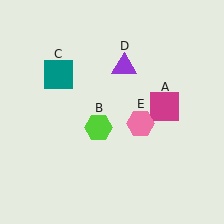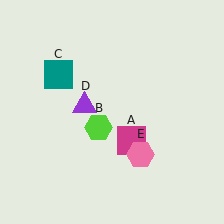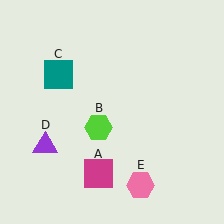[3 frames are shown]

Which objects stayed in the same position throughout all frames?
Lime hexagon (object B) and teal square (object C) remained stationary.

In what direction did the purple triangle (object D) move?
The purple triangle (object D) moved down and to the left.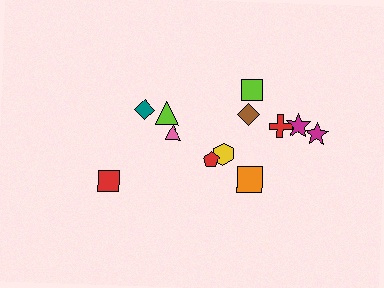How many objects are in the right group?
There are 8 objects.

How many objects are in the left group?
There are 4 objects.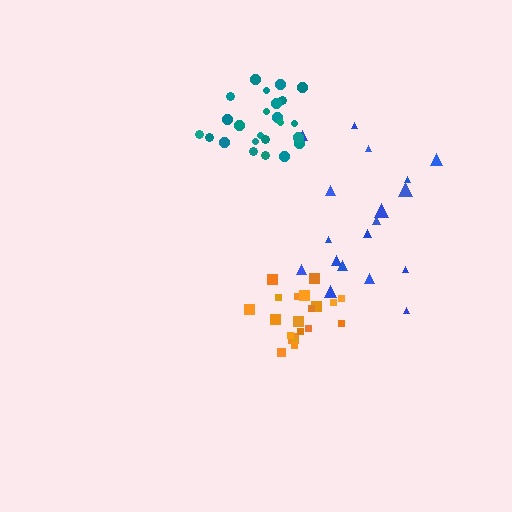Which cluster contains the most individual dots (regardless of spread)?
Teal (24).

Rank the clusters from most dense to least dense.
orange, teal, blue.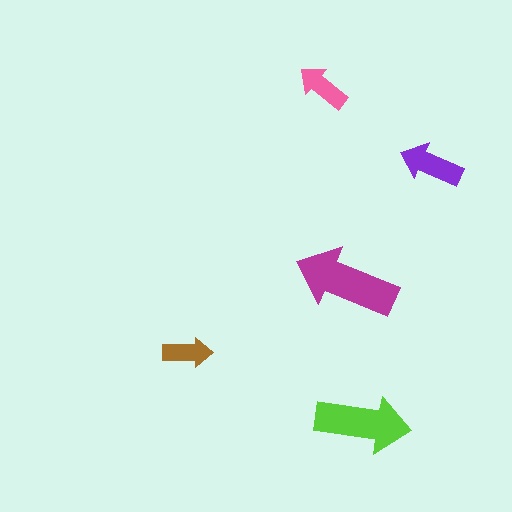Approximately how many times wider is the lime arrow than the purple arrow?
About 1.5 times wider.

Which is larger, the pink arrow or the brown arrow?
The pink one.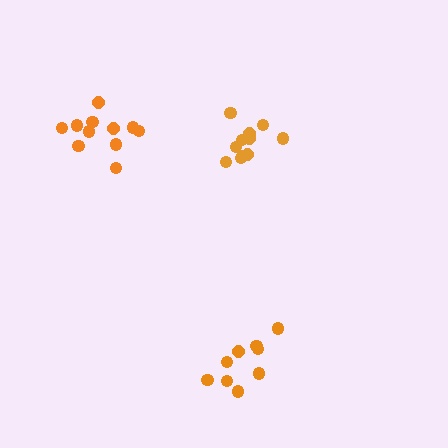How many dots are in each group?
Group 1: 9 dots, Group 2: 12 dots, Group 3: 11 dots (32 total).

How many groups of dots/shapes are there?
There are 3 groups.